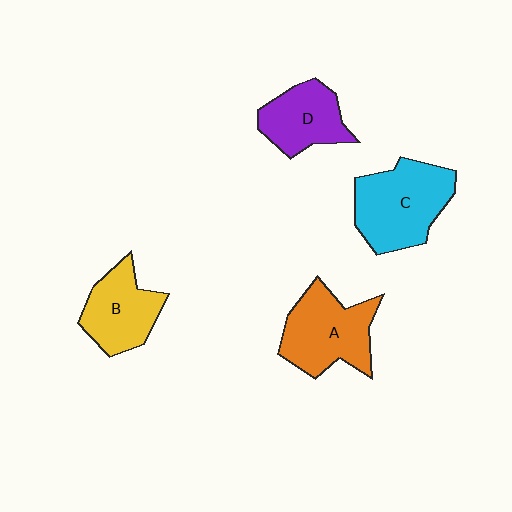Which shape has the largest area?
Shape C (cyan).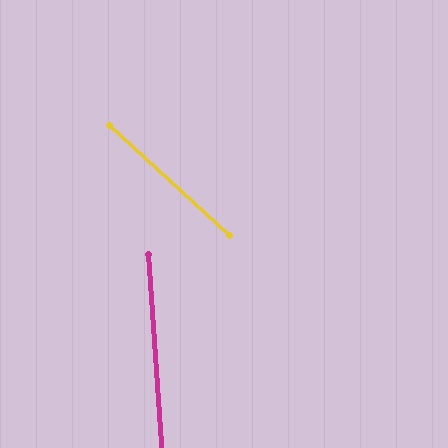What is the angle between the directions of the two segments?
Approximately 43 degrees.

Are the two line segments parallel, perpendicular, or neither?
Neither parallel nor perpendicular — they differ by about 43°.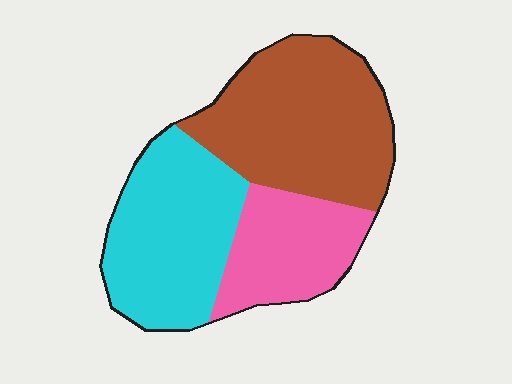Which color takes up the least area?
Pink, at roughly 25%.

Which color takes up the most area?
Brown, at roughly 40%.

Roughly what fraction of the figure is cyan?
Cyan takes up between a quarter and a half of the figure.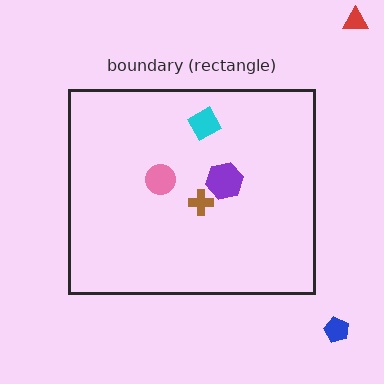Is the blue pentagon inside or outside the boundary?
Outside.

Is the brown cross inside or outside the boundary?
Inside.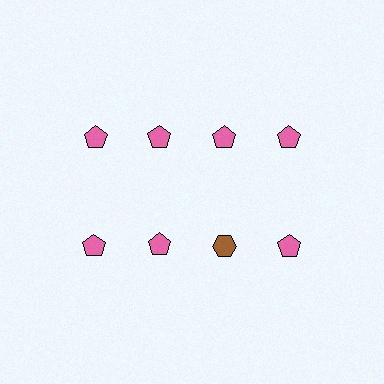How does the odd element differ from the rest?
It differs in both color (brown instead of pink) and shape (hexagon instead of pentagon).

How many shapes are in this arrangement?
There are 8 shapes arranged in a grid pattern.